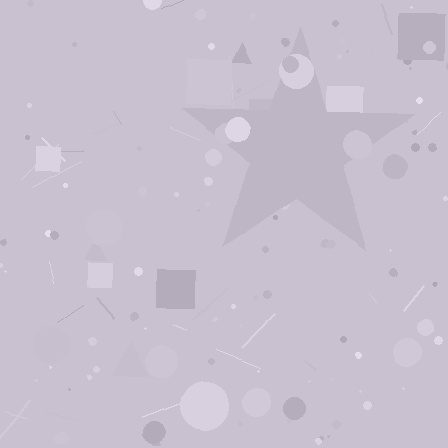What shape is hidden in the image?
A star is hidden in the image.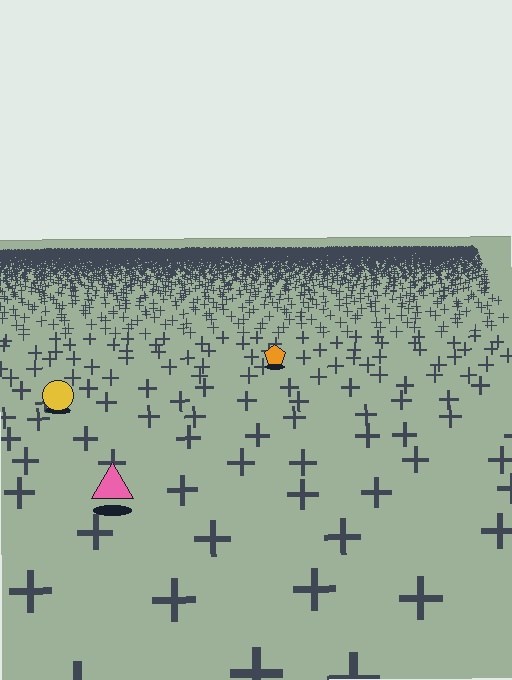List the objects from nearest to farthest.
From nearest to farthest: the pink triangle, the yellow circle, the orange pentagon.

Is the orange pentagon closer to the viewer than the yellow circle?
No. The yellow circle is closer — you can tell from the texture gradient: the ground texture is coarser near it.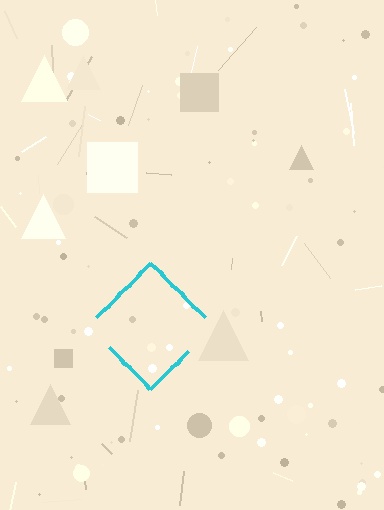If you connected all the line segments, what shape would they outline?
They would outline a diamond.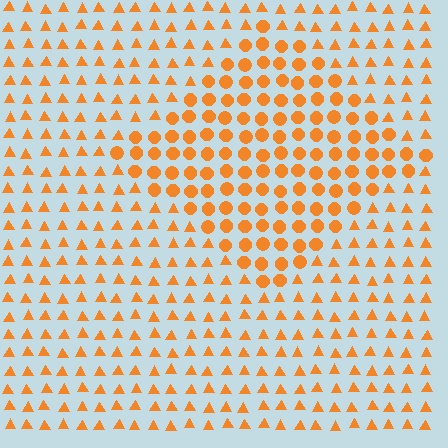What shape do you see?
I see a diamond.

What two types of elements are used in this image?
The image uses circles inside the diamond region and triangles outside it.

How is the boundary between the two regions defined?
The boundary is defined by a change in element shape: circles inside vs. triangles outside. All elements share the same color and spacing.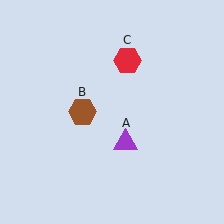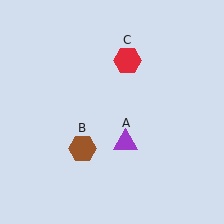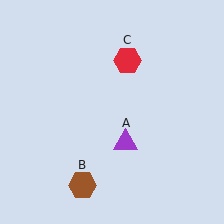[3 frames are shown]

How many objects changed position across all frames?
1 object changed position: brown hexagon (object B).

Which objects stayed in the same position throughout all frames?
Purple triangle (object A) and red hexagon (object C) remained stationary.